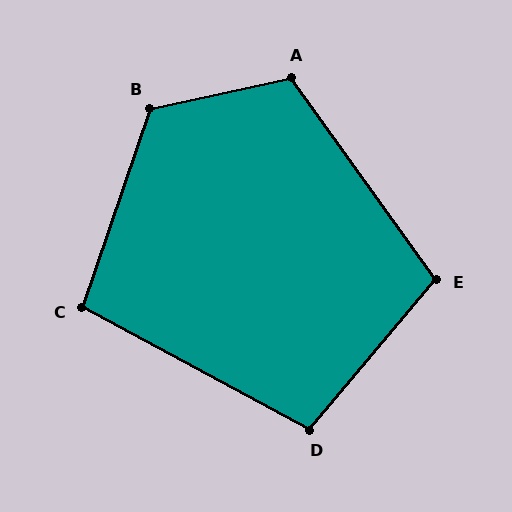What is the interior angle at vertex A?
Approximately 113 degrees (obtuse).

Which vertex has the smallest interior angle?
C, at approximately 99 degrees.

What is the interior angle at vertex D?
Approximately 102 degrees (obtuse).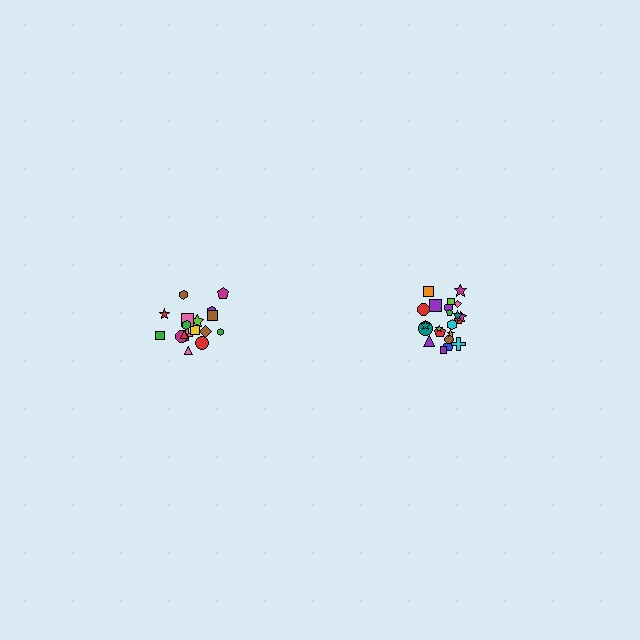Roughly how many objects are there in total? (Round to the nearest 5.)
Roughly 40 objects in total.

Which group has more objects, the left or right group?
The right group.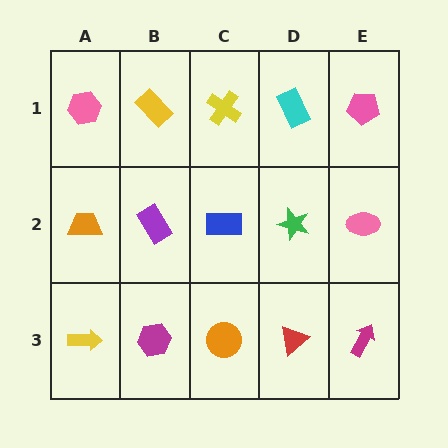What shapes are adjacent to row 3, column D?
A green star (row 2, column D), an orange circle (row 3, column C), a magenta arrow (row 3, column E).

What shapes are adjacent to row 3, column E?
A pink ellipse (row 2, column E), a red triangle (row 3, column D).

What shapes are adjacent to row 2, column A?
A pink hexagon (row 1, column A), a yellow arrow (row 3, column A), a purple rectangle (row 2, column B).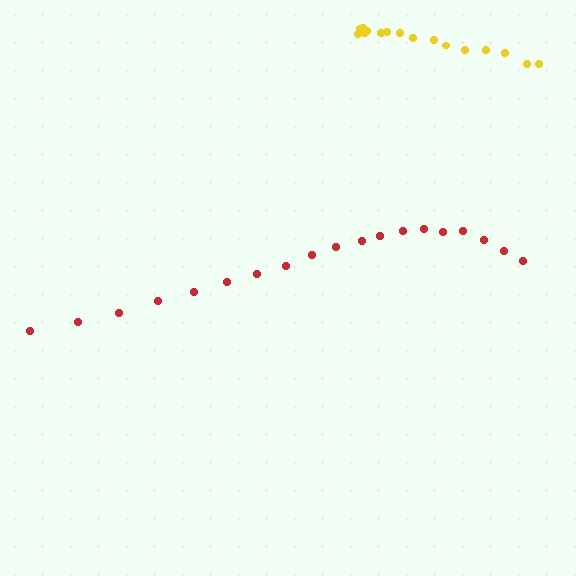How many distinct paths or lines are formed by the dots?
There are 2 distinct paths.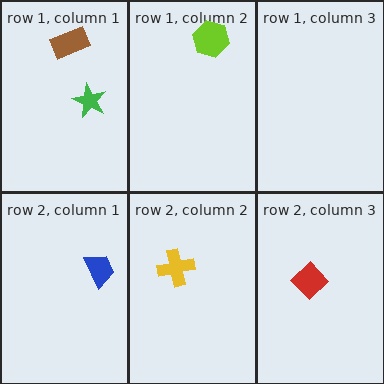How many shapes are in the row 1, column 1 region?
2.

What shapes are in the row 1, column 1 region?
The green star, the brown rectangle.